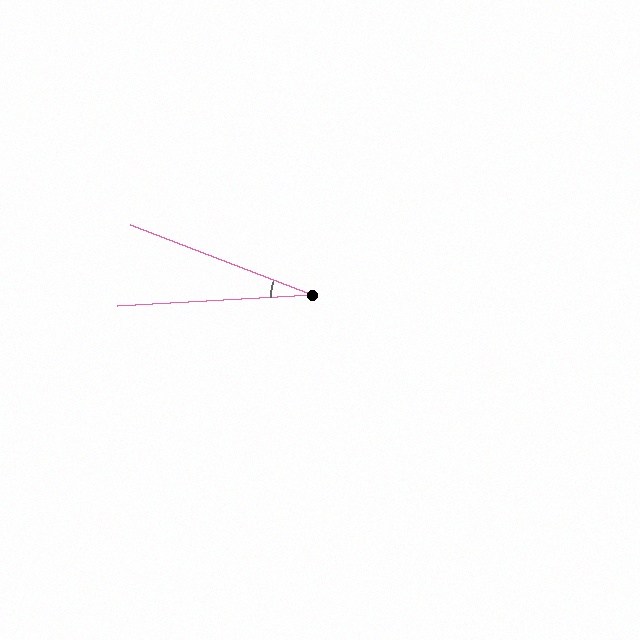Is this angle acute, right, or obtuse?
It is acute.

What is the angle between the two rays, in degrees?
Approximately 24 degrees.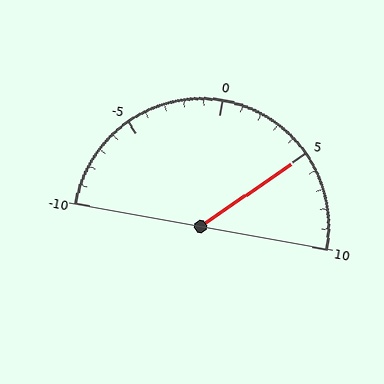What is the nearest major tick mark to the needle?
The nearest major tick mark is 5.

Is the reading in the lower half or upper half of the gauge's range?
The reading is in the upper half of the range (-10 to 10).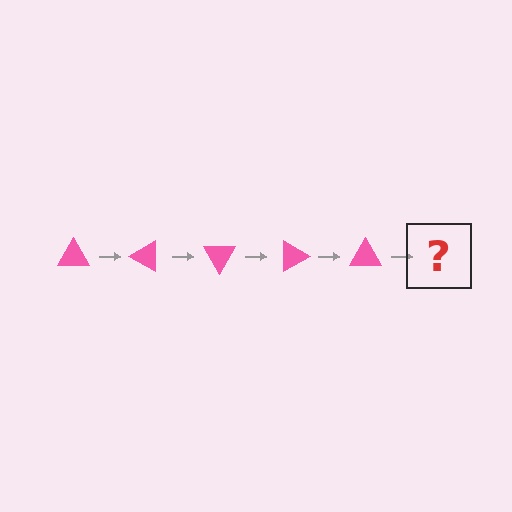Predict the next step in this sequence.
The next step is a pink triangle rotated 150 degrees.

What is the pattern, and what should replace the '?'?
The pattern is that the triangle rotates 30 degrees each step. The '?' should be a pink triangle rotated 150 degrees.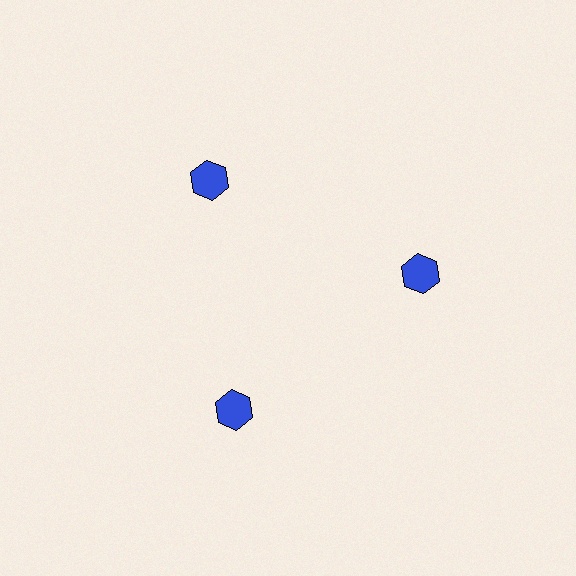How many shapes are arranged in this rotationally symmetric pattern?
There are 3 shapes, arranged in 3 groups of 1.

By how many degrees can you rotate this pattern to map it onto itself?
The pattern maps onto itself every 120 degrees of rotation.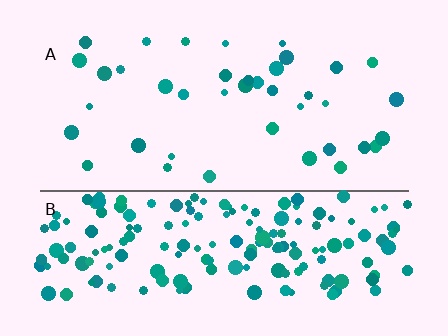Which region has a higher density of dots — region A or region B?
B (the bottom).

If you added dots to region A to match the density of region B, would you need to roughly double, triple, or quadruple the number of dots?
Approximately quadruple.